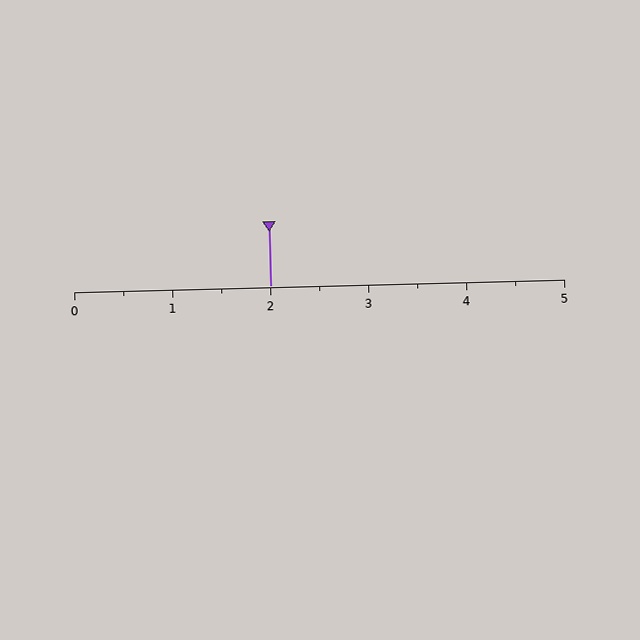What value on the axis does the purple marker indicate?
The marker indicates approximately 2.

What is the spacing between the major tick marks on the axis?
The major ticks are spaced 1 apart.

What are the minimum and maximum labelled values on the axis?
The axis runs from 0 to 5.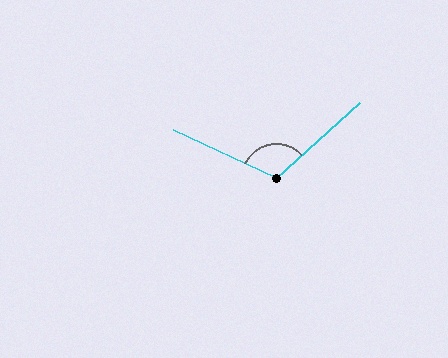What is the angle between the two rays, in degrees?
Approximately 113 degrees.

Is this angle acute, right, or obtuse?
It is obtuse.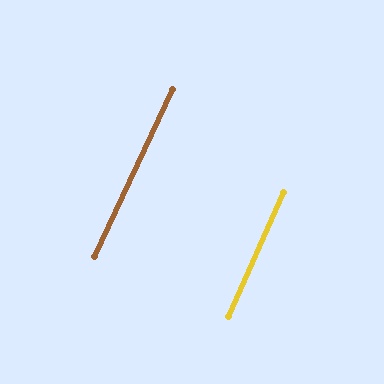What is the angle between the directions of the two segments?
Approximately 1 degree.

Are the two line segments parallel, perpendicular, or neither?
Parallel — their directions differ by only 1.1°.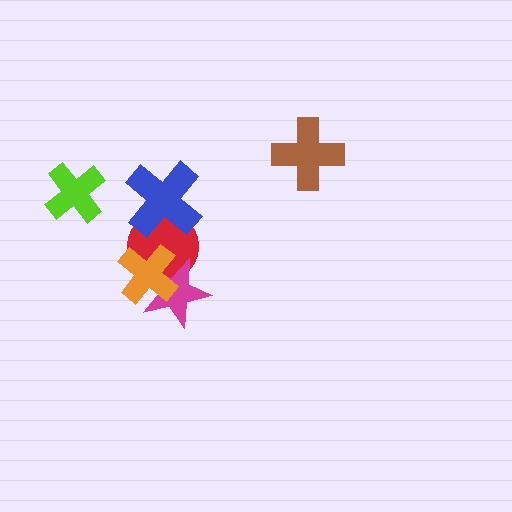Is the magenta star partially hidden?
Yes, it is partially covered by another shape.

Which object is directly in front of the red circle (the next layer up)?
The magenta star is directly in front of the red circle.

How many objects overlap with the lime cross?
0 objects overlap with the lime cross.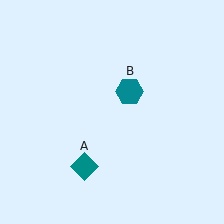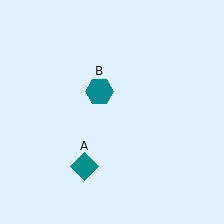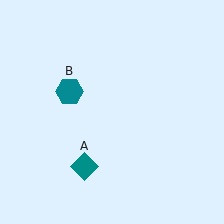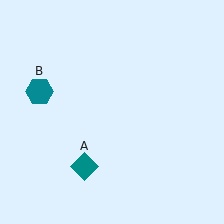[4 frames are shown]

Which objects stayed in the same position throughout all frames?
Teal diamond (object A) remained stationary.